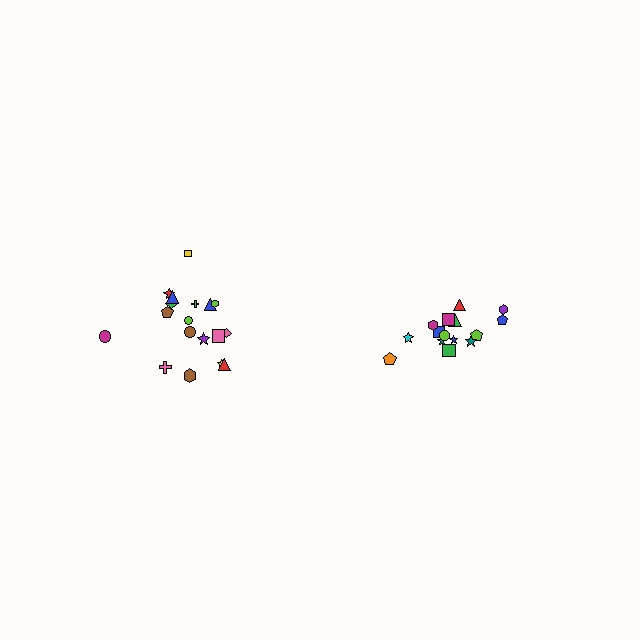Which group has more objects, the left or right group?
The left group.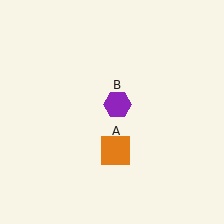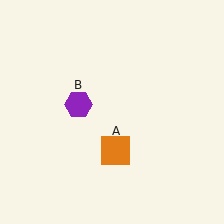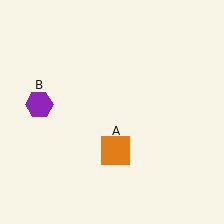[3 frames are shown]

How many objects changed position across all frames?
1 object changed position: purple hexagon (object B).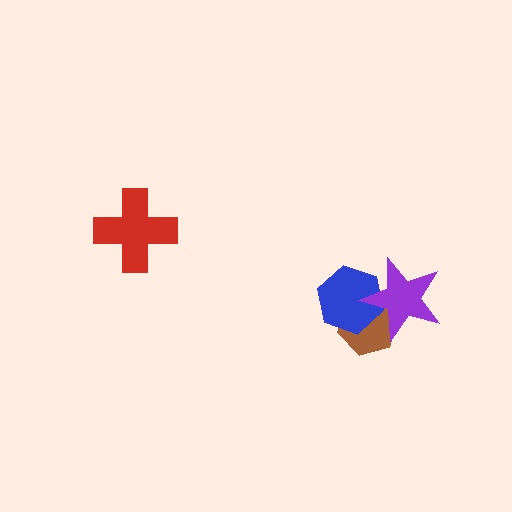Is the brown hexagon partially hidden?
Yes, it is partially covered by another shape.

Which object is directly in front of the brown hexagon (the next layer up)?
The blue hexagon is directly in front of the brown hexagon.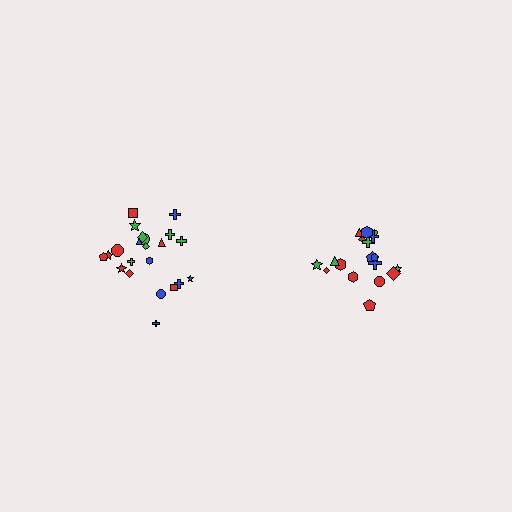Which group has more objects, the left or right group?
The left group.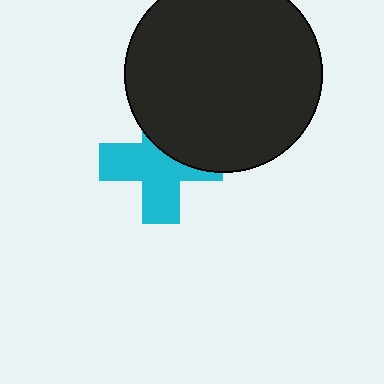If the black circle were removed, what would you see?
You would see the complete cyan cross.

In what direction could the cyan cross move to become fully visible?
The cyan cross could move down. That would shift it out from behind the black circle entirely.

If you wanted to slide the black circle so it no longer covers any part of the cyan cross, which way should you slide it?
Slide it up — that is the most direct way to separate the two shapes.